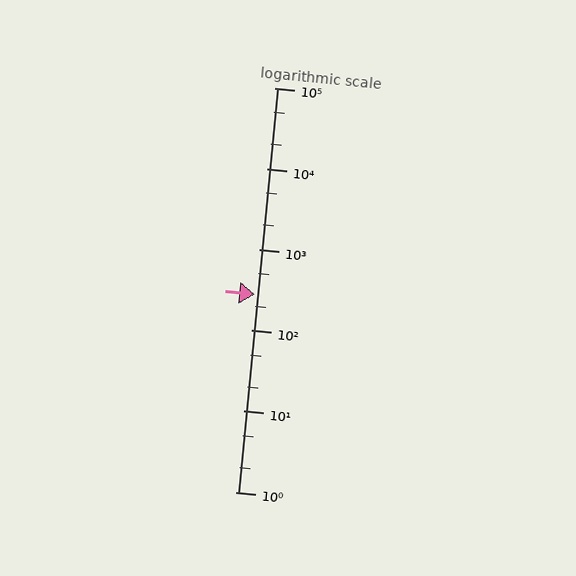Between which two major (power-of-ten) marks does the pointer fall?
The pointer is between 100 and 1000.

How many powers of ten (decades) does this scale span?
The scale spans 5 decades, from 1 to 100000.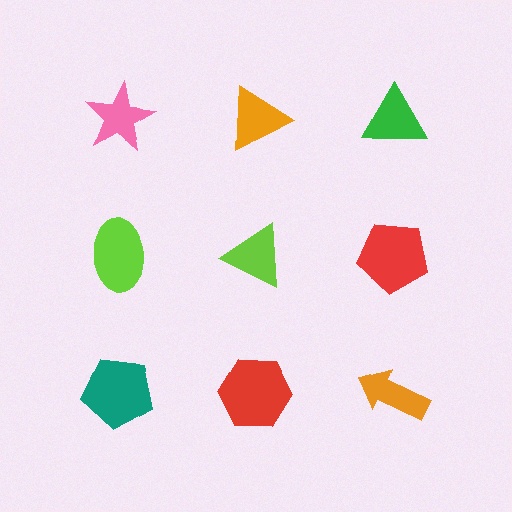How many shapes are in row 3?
3 shapes.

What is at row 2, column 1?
A lime ellipse.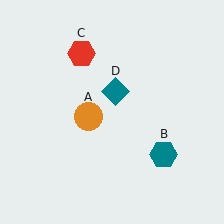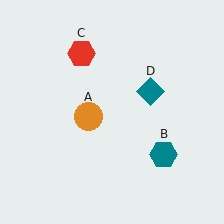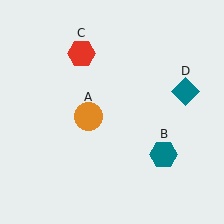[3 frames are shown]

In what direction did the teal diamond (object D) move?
The teal diamond (object D) moved right.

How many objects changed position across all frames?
1 object changed position: teal diamond (object D).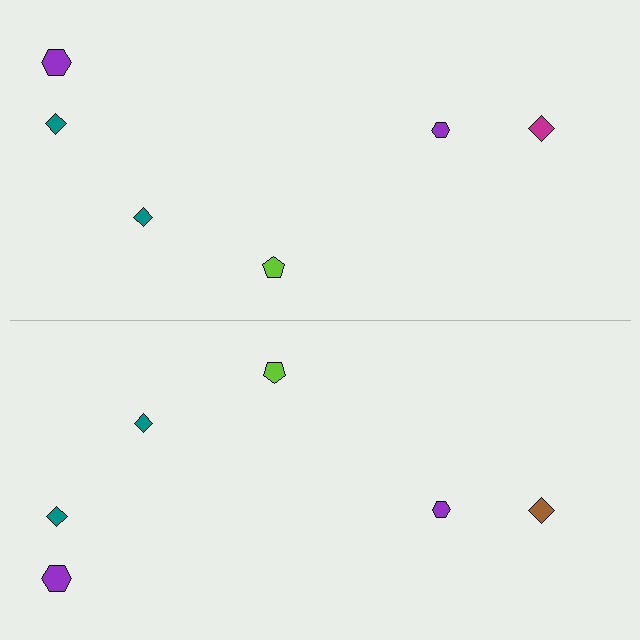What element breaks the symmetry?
The brown diamond on the bottom side breaks the symmetry — its mirror counterpart is magenta.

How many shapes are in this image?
There are 12 shapes in this image.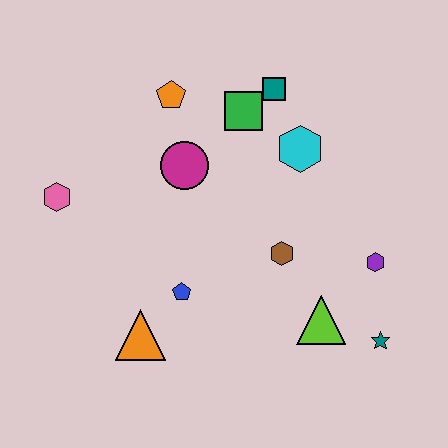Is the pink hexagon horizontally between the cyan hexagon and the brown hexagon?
No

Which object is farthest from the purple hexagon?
The pink hexagon is farthest from the purple hexagon.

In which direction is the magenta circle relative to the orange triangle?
The magenta circle is above the orange triangle.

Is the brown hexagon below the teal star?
No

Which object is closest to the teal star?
The lime triangle is closest to the teal star.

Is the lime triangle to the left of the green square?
No